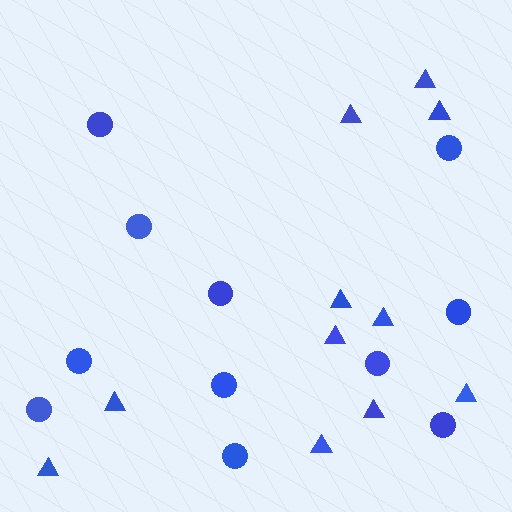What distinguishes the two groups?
There are 2 groups: one group of circles (11) and one group of triangles (11).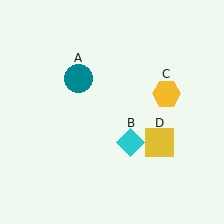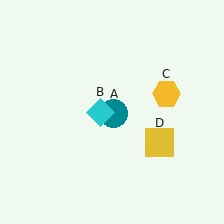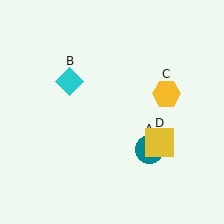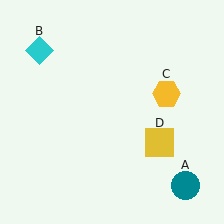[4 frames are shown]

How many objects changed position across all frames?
2 objects changed position: teal circle (object A), cyan diamond (object B).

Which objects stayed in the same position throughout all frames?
Yellow hexagon (object C) and yellow square (object D) remained stationary.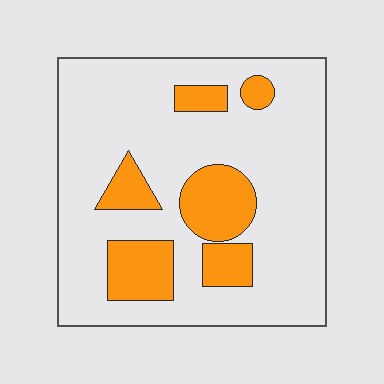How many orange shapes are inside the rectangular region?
6.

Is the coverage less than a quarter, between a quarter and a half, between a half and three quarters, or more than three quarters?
Less than a quarter.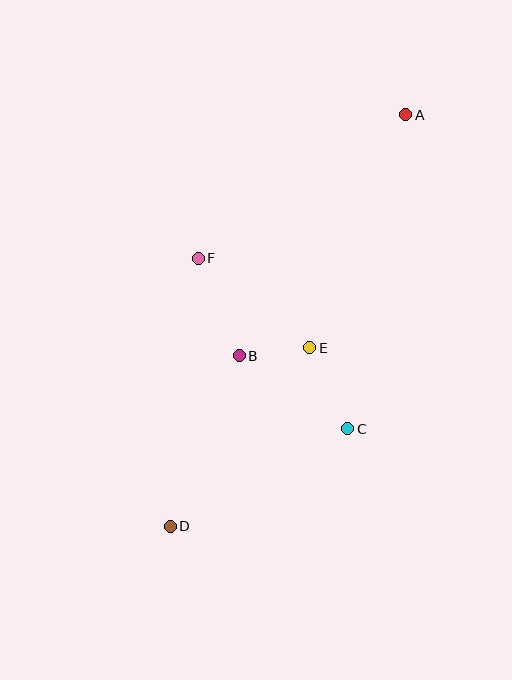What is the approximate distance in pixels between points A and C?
The distance between A and C is approximately 319 pixels.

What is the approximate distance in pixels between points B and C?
The distance between B and C is approximately 131 pixels.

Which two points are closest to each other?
Points B and E are closest to each other.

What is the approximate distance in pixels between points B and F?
The distance between B and F is approximately 106 pixels.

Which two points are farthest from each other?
Points A and D are farthest from each other.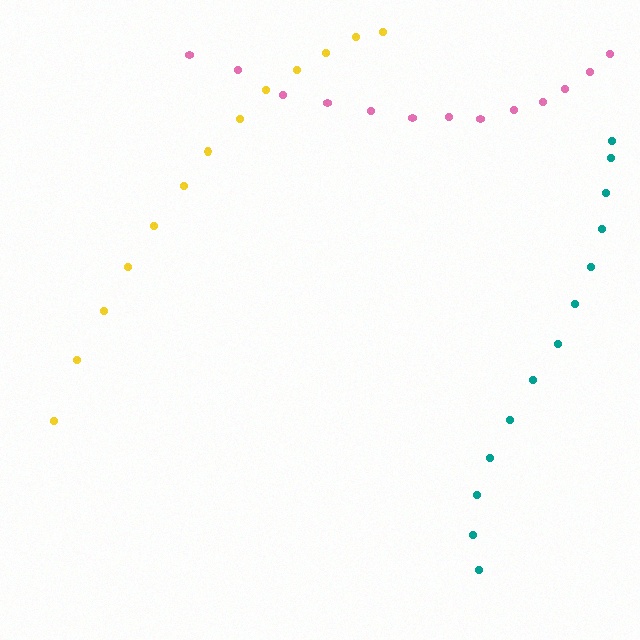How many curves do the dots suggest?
There are 3 distinct paths.